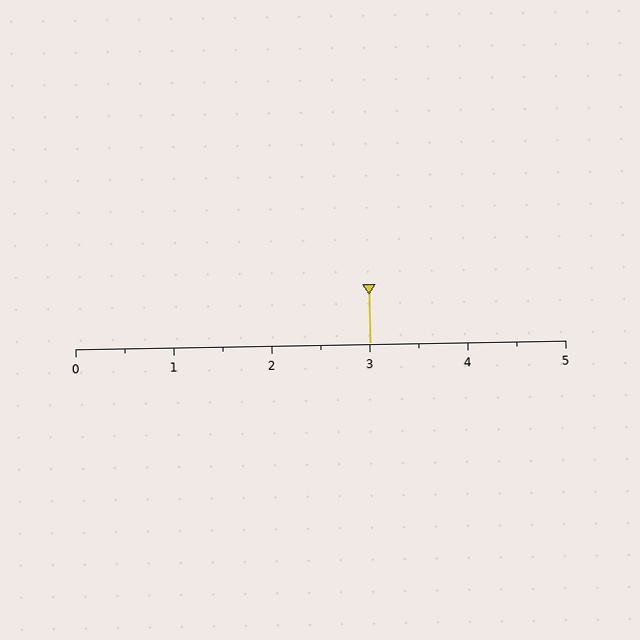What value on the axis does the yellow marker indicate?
The marker indicates approximately 3.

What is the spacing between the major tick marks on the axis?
The major ticks are spaced 1 apart.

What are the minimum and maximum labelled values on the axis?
The axis runs from 0 to 5.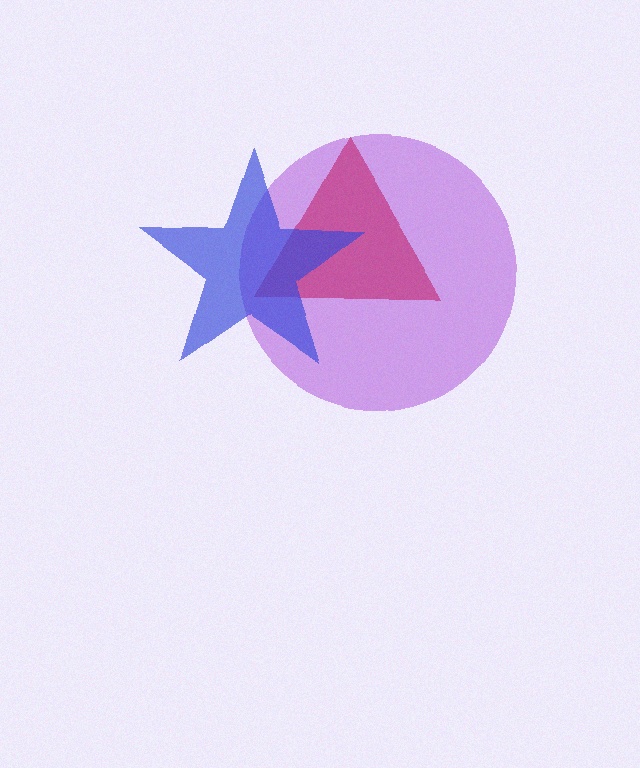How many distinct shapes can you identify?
There are 3 distinct shapes: a red triangle, a purple circle, a blue star.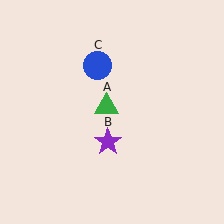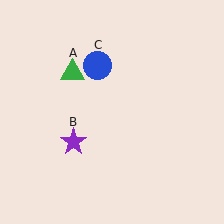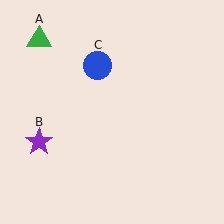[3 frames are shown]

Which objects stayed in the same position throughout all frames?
Blue circle (object C) remained stationary.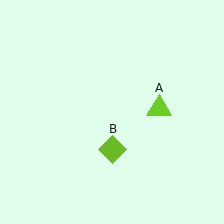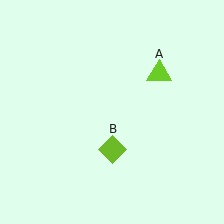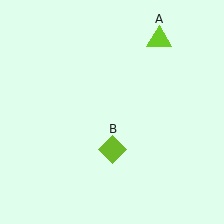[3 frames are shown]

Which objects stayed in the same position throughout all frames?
Lime diamond (object B) remained stationary.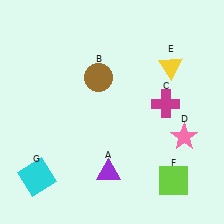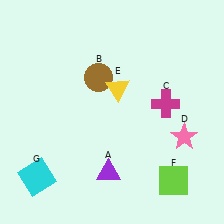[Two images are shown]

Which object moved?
The yellow triangle (E) moved left.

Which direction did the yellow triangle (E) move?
The yellow triangle (E) moved left.